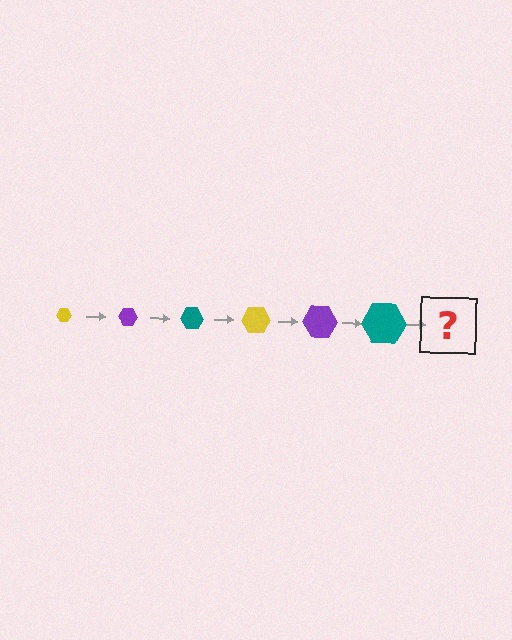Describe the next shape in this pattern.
It should be a yellow hexagon, larger than the previous one.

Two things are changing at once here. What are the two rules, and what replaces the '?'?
The two rules are that the hexagon grows larger each step and the color cycles through yellow, purple, and teal. The '?' should be a yellow hexagon, larger than the previous one.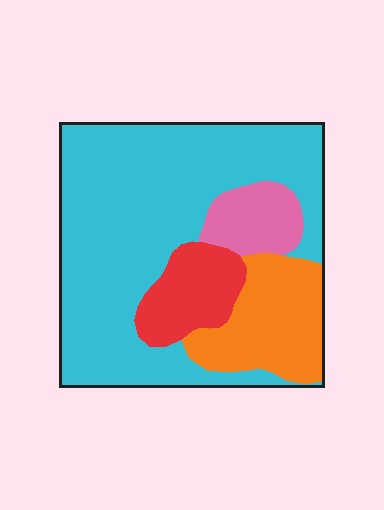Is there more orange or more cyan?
Cyan.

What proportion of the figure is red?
Red covers about 10% of the figure.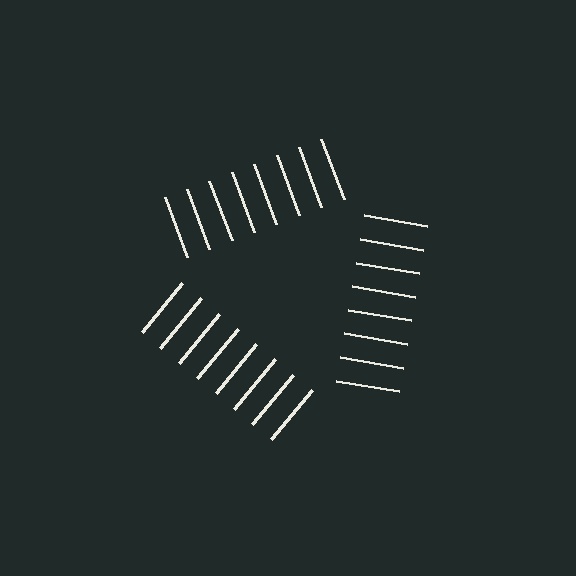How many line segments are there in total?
24 — 8 along each of the 3 edges.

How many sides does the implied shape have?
3 sides — the line-ends trace a triangle.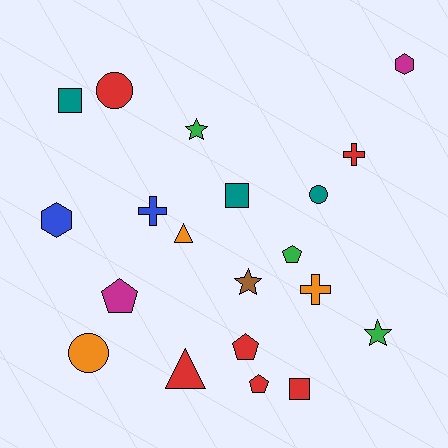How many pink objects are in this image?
There are no pink objects.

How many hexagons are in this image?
There are 2 hexagons.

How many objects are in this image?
There are 20 objects.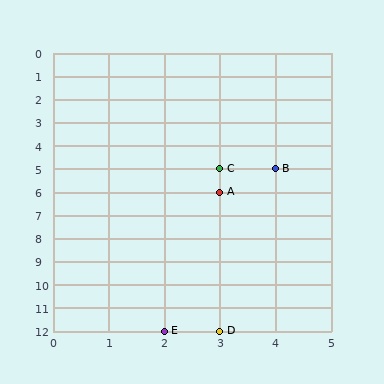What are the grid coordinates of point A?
Point A is at grid coordinates (3, 6).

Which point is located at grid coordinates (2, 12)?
Point E is at (2, 12).